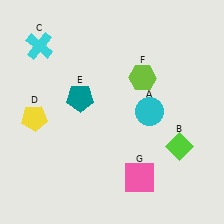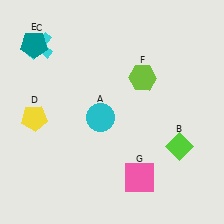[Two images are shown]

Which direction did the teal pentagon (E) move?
The teal pentagon (E) moved up.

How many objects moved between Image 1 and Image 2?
2 objects moved between the two images.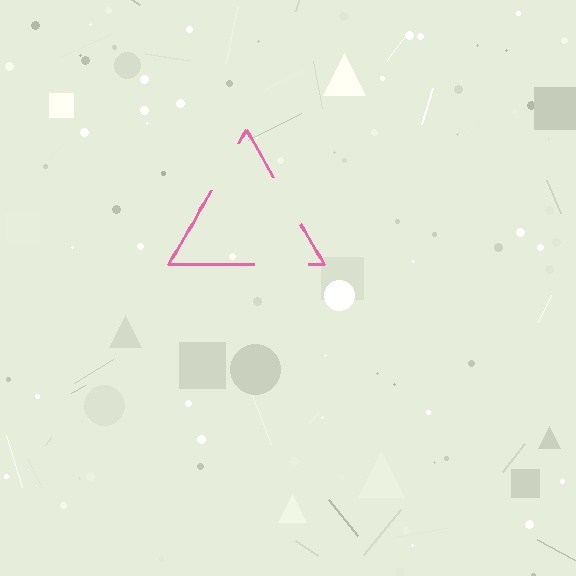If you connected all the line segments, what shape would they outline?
They would outline a triangle.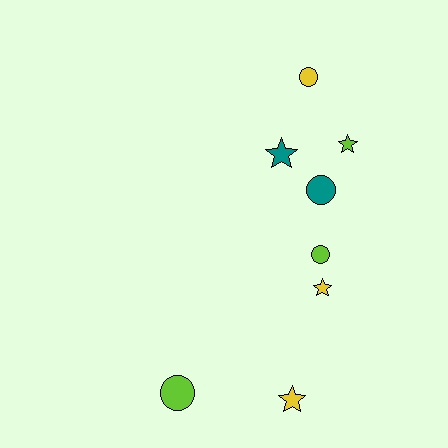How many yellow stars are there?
There are 2 yellow stars.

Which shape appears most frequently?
Star, with 4 objects.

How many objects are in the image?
There are 8 objects.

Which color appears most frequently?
Lime, with 3 objects.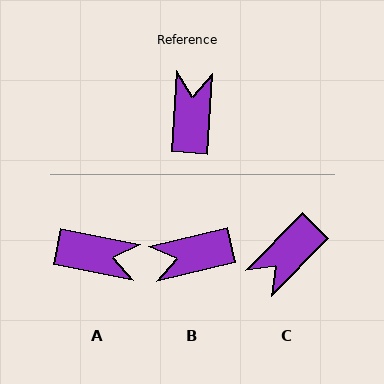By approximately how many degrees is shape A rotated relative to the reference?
Approximately 98 degrees clockwise.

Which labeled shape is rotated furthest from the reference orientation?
C, about 139 degrees away.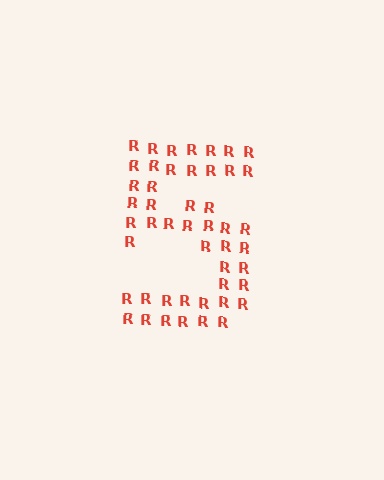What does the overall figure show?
The overall figure shows the digit 5.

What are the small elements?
The small elements are letter R's.